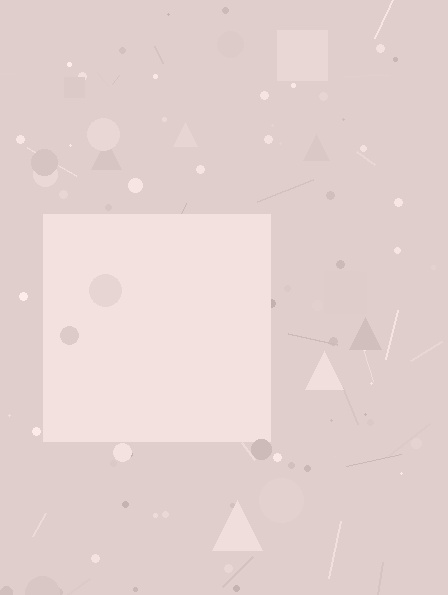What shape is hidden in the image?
A square is hidden in the image.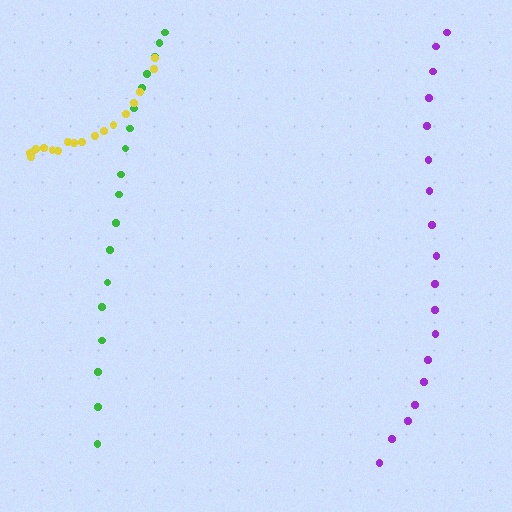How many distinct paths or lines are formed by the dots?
There are 3 distinct paths.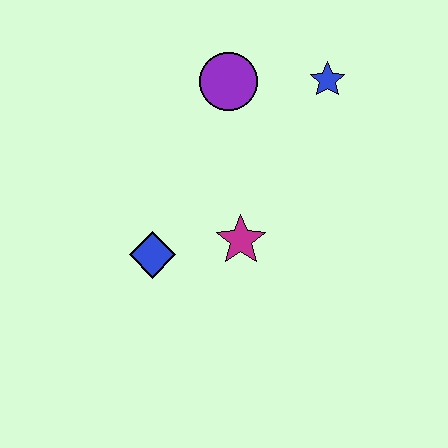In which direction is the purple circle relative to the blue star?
The purple circle is to the left of the blue star.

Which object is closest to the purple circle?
The blue star is closest to the purple circle.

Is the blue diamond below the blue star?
Yes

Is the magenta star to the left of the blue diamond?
No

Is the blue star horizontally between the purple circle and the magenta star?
No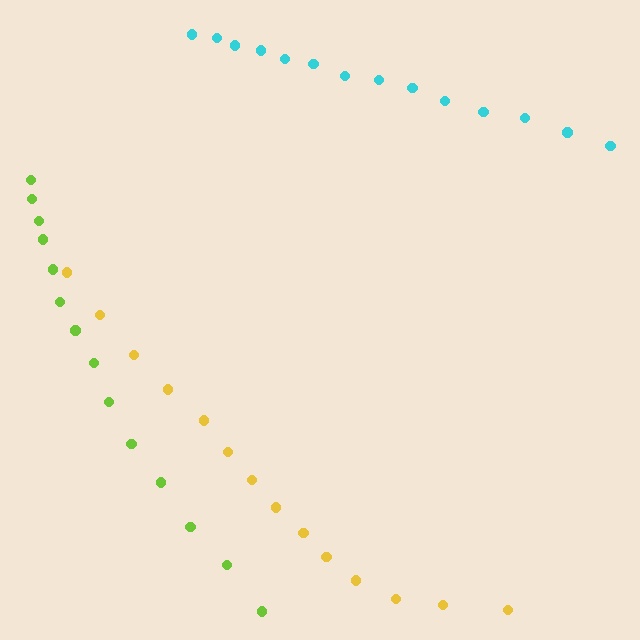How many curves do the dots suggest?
There are 3 distinct paths.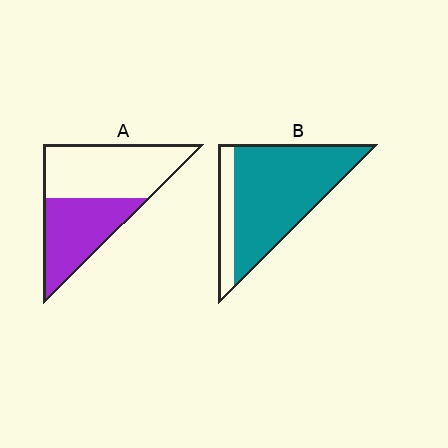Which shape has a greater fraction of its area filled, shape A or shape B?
Shape B.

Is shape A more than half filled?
No.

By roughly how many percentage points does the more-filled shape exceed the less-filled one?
By roughly 35 percentage points (B over A).